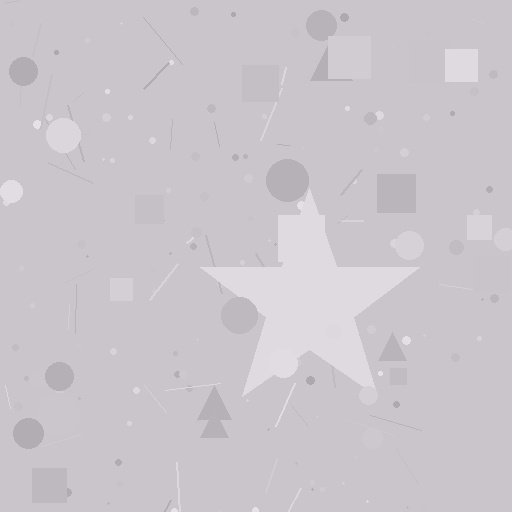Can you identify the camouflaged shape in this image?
The camouflaged shape is a star.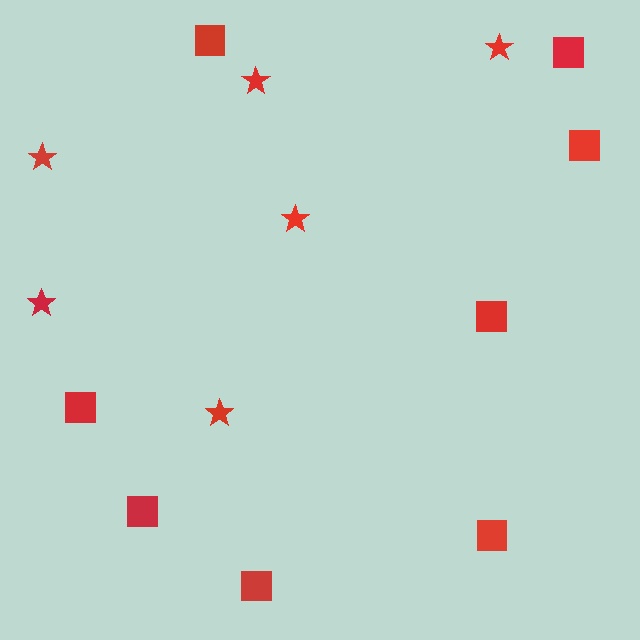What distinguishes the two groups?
There are 2 groups: one group of squares (8) and one group of stars (6).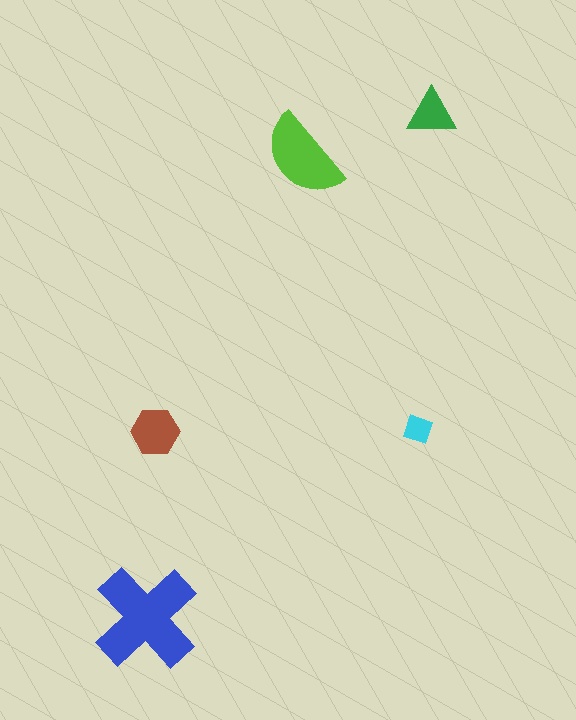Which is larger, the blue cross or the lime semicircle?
The blue cross.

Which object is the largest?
The blue cross.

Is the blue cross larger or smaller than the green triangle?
Larger.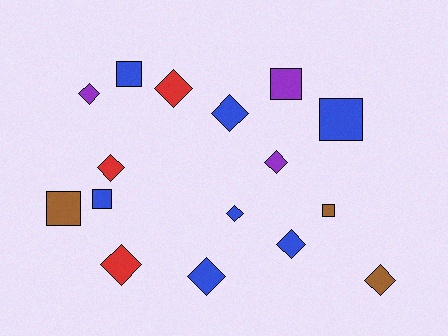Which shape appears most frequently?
Diamond, with 10 objects.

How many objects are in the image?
There are 16 objects.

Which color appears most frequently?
Blue, with 7 objects.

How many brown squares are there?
There are 2 brown squares.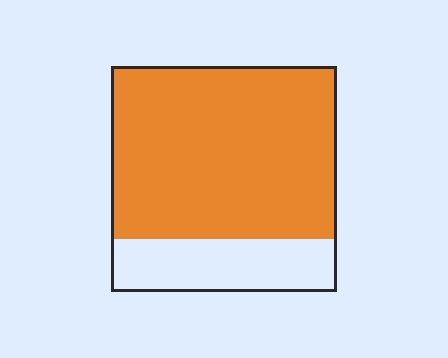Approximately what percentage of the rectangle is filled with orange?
Approximately 75%.